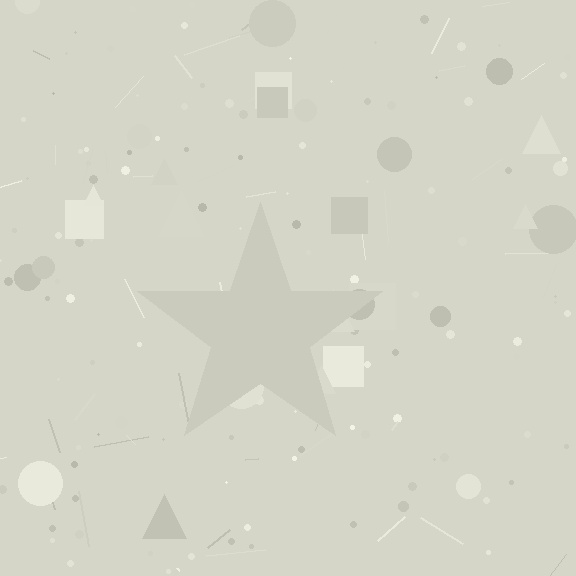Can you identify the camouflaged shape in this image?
The camouflaged shape is a star.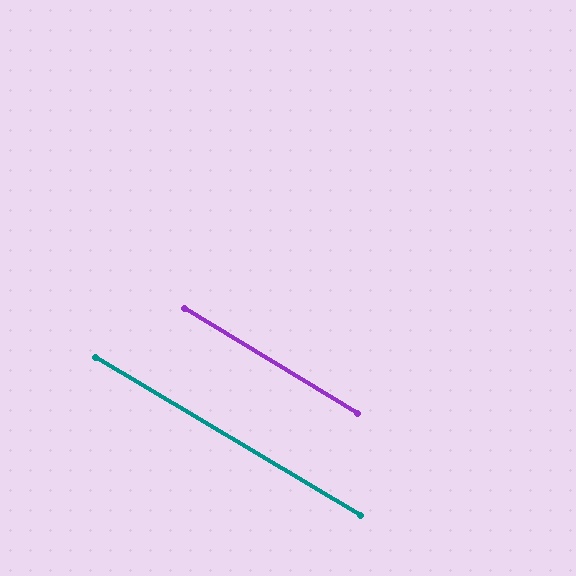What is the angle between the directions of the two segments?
Approximately 0 degrees.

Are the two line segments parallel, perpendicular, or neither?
Parallel — their directions differ by only 0.4°.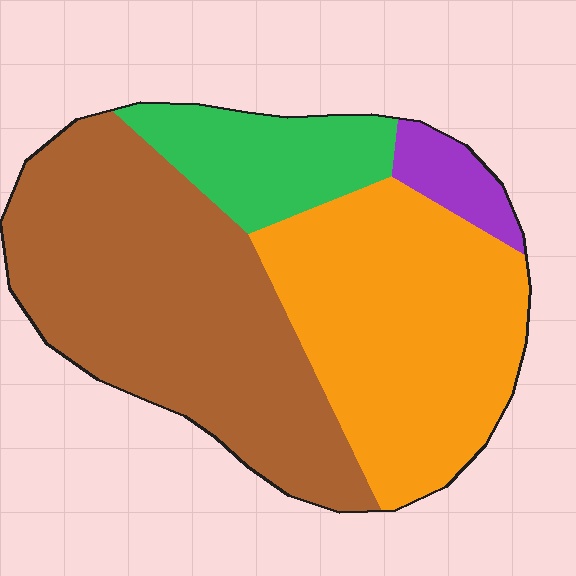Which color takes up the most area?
Brown, at roughly 45%.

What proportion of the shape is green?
Green covers 14% of the shape.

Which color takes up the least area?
Purple, at roughly 5%.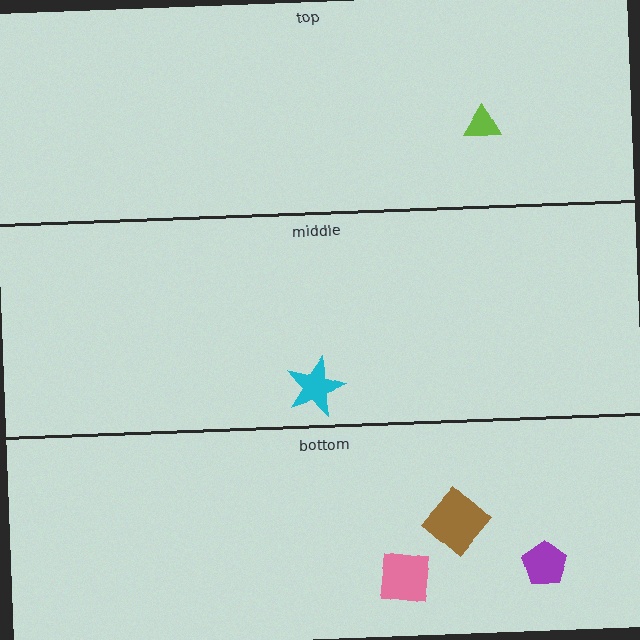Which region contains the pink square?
The bottom region.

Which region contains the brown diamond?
The bottom region.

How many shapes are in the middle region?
1.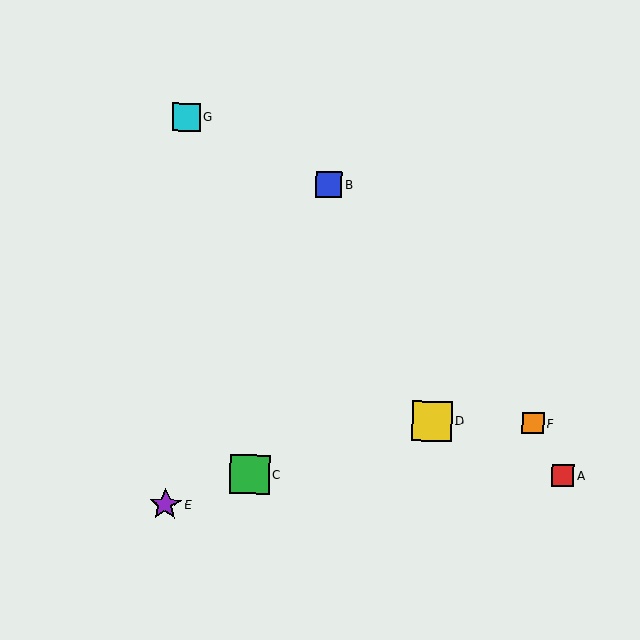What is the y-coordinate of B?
Object B is at y≈185.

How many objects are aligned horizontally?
2 objects (D, F) are aligned horizontally.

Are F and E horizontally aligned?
No, F is at y≈424 and E is at y≈504.